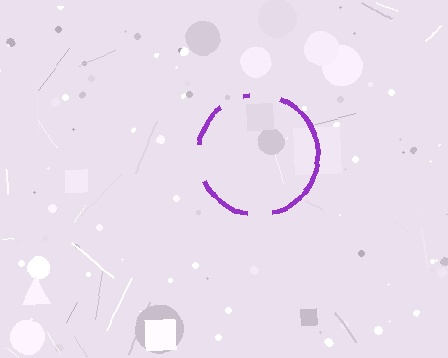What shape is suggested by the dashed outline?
The dashed outline suggests a circle.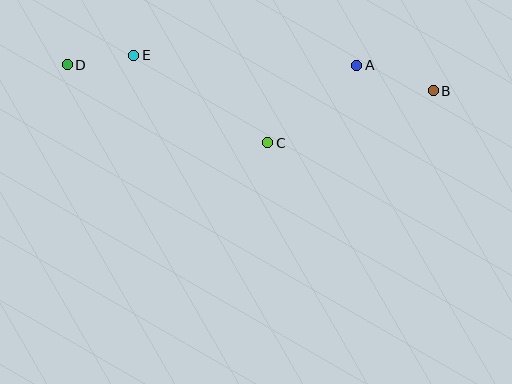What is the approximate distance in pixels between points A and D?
The distance between A and D is approximately 290 pixels.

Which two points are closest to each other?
Points D and E are closest to each other.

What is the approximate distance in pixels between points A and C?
The distance between A and C is approximately 118 pixels.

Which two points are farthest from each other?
Points B and D are farthest from each other.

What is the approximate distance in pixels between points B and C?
The distance between B and C is approximately 174 pixels.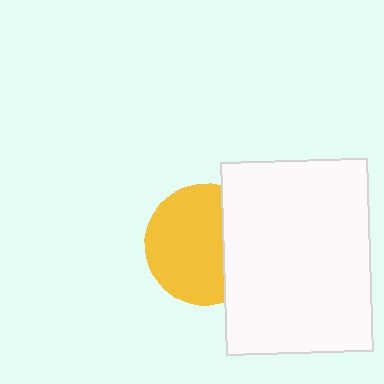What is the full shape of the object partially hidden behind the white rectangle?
The partially hidden object is a yellow circle.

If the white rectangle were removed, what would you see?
You would see the complete yellow circle.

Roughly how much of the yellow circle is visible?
Most of it is visible (roughly 68%).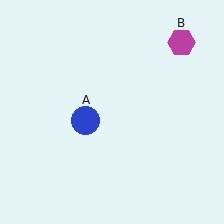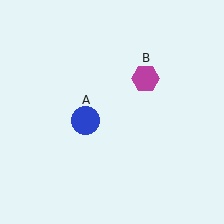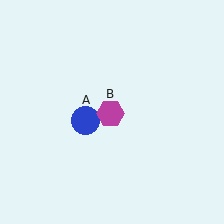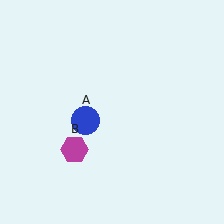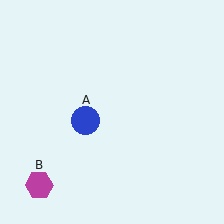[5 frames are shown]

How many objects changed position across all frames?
1 object changed position: magenta hexagon (object B).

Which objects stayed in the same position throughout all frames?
Blue circle (object A) remained stationary.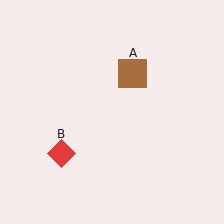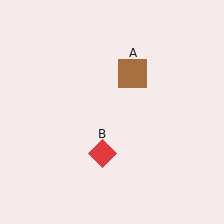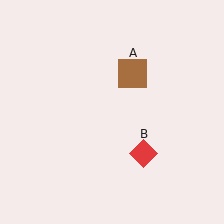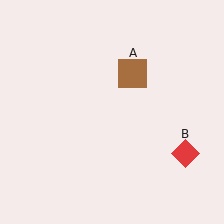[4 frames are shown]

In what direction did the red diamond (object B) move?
The red diamond (object B) moved right.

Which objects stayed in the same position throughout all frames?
Brown square (object A) remained stationary.